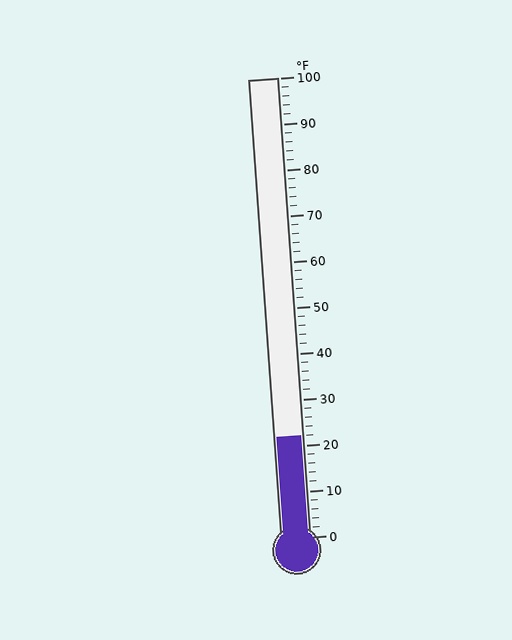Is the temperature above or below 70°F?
The temperature is below 70°F.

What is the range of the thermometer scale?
The thermometer scale ranges from 0°F to 100°F.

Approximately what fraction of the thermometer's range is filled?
The thermometer is filled to approximately 20% of its range.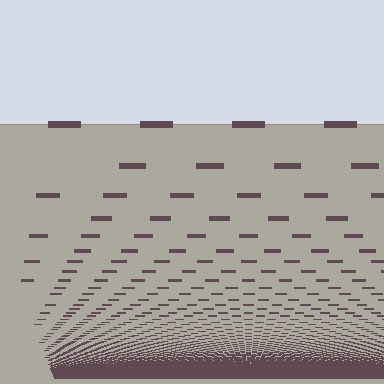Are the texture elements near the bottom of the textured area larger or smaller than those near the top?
Smaller. The gradient is inverted — elements near the bottom are smaller and denser.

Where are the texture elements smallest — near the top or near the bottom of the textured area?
Near the bottom.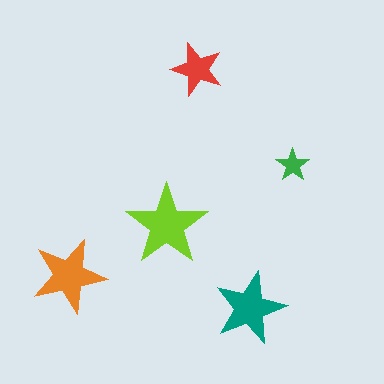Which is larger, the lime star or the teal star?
The lime one.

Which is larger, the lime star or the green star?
The lime one.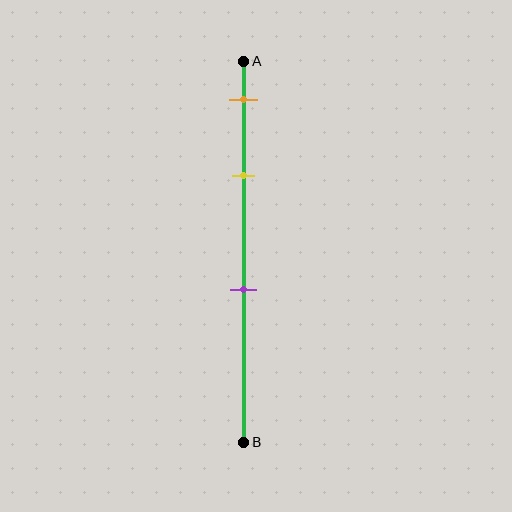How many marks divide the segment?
There are 3 marks dividing the segment.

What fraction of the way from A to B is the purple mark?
The purple mark is approximately 60% (0.6) of the way from A to B.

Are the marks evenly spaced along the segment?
No, the marks are not evenly spaced.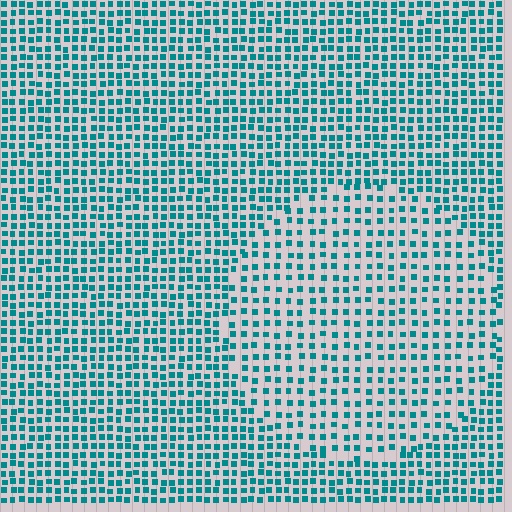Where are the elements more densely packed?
The elements are more densely packed outside the circle boundary.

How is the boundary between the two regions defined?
The boundary is defined by a change in element density (approximately 1.6x ratio). All elements are the same color, size, and shape.